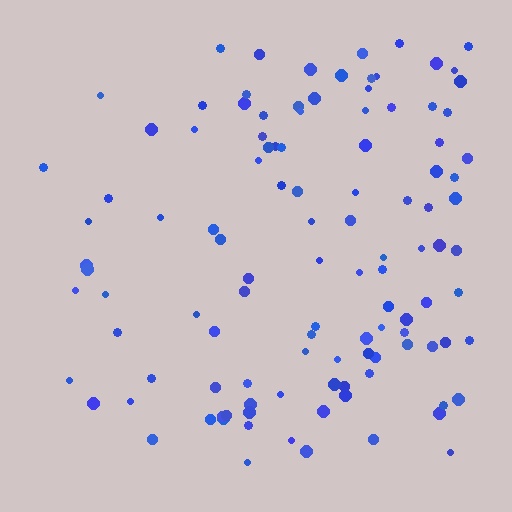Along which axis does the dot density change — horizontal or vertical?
Horizontal.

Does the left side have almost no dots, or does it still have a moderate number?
Still a moderate number, just noticeably fewer than the right.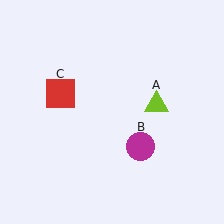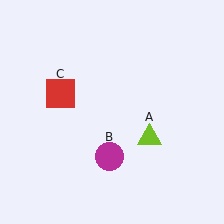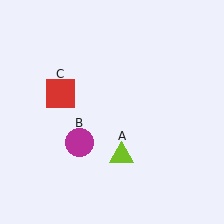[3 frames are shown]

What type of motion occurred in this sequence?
The lime triangle (object A), magenta circle (object B) rotated clockwise around the center of the scene.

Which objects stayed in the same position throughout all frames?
Red square (object C) remained stationary.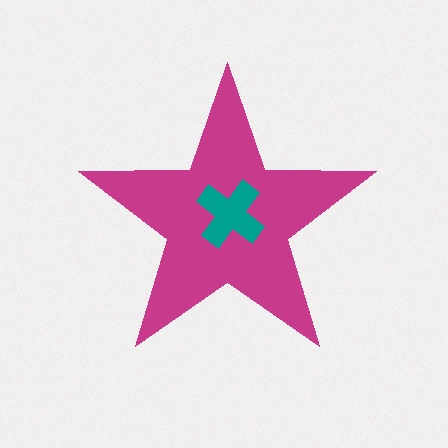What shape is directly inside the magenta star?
The teal cross.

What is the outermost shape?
The magenta star.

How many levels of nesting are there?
2.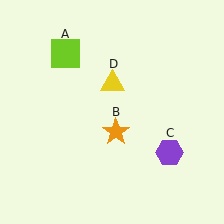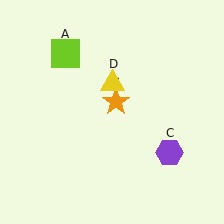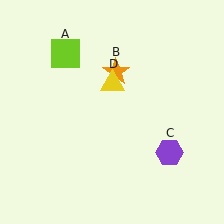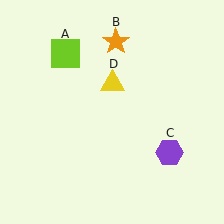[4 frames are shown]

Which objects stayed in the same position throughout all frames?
Lime square (object A) and purple hexagon (object C) and yellow triangle (object D) remained stationary.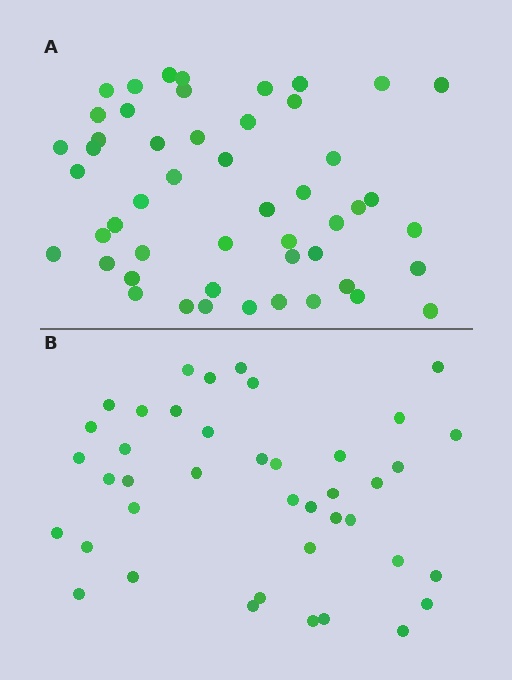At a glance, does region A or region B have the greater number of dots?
Region A (the top region) has more dots.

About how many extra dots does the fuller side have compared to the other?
Region A has roughly 8 or so more dots than region B.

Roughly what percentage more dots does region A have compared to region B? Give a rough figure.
About 20% more.